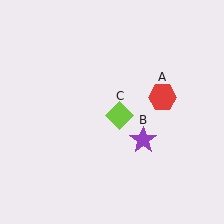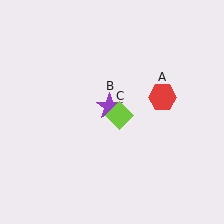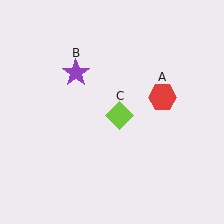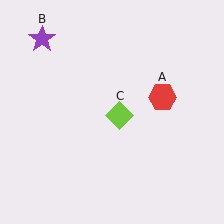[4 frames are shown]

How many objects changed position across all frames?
1 object changed position: purple star (object B).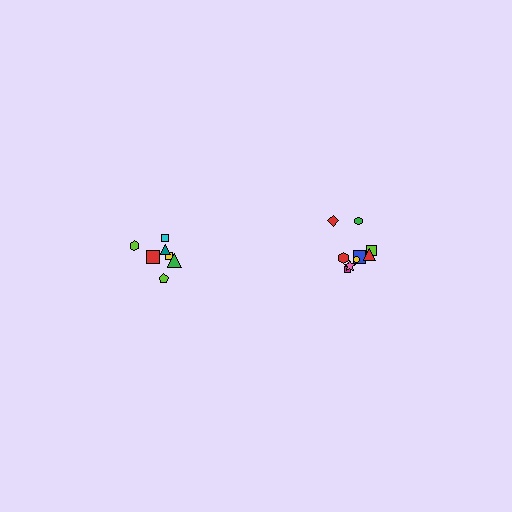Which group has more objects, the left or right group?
The right group.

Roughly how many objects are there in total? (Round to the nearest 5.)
Roughly 15 objects in total.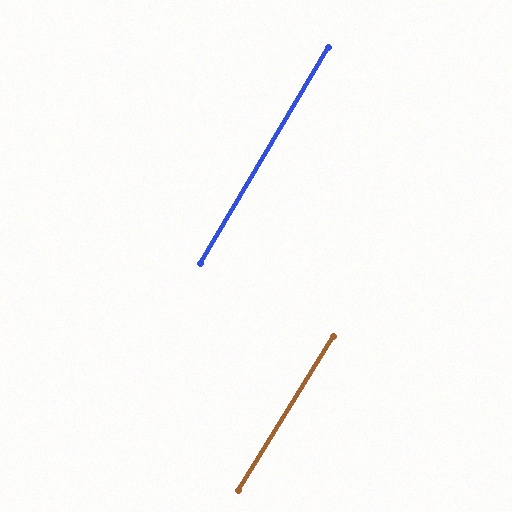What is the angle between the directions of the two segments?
Approximately 1 degree.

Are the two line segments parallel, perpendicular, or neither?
Parallel — their directions differ by only 0.9°.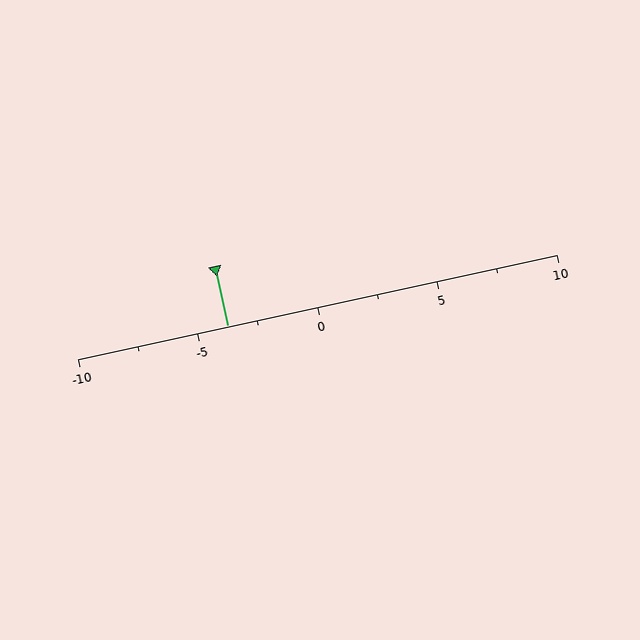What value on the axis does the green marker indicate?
The marker indicates approximately -3.8.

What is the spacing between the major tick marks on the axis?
The major ticks are spaced 5 apart.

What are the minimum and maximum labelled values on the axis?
The axis runs from -10 to 10.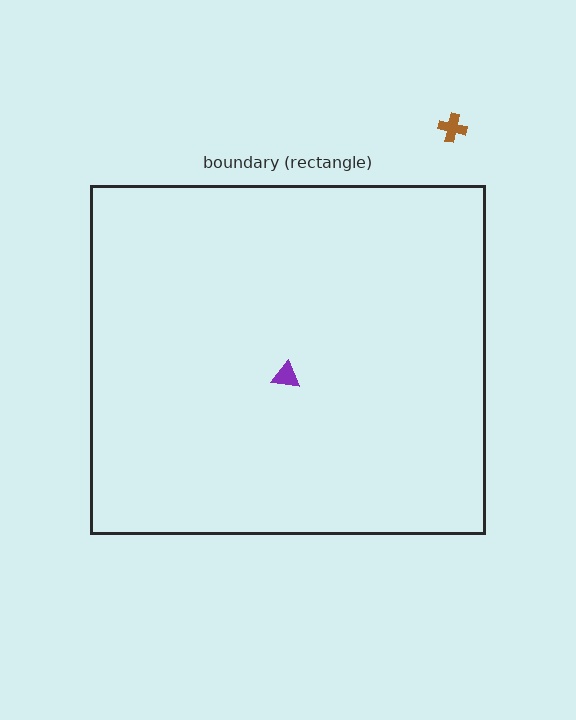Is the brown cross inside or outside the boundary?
Outside.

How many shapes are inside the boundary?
1 inside, 1 outside.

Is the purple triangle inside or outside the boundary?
Inside.